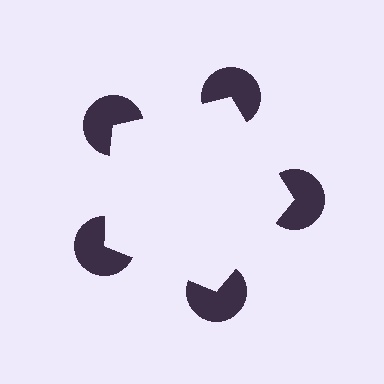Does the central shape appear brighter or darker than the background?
It typically appears slightly brighter than the background, even though no actual brightness change is drawn.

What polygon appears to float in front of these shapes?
An illusory pentagon — its edges are inferred from the aligned wedge cuts in the pac-man discs, not physically drawn.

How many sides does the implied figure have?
5 sides.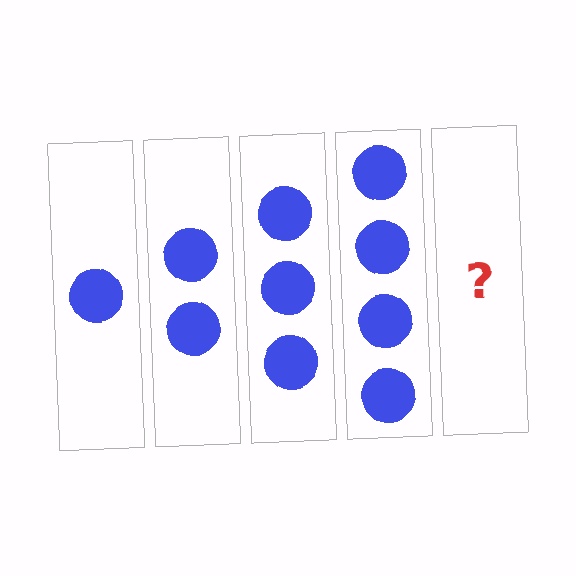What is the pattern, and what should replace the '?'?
The pattern is that each step adds one more circle. The '?' should be 5 circles.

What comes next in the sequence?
The next element should be 5 circles.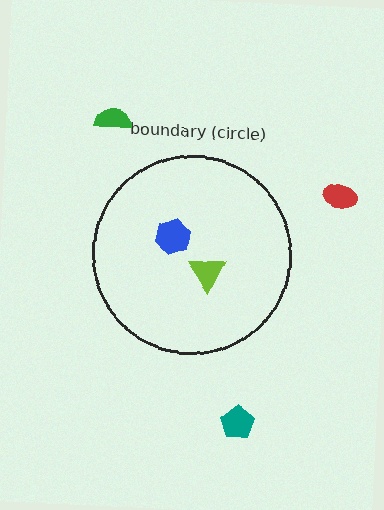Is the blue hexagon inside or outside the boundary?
Inside.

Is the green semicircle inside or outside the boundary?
Outside.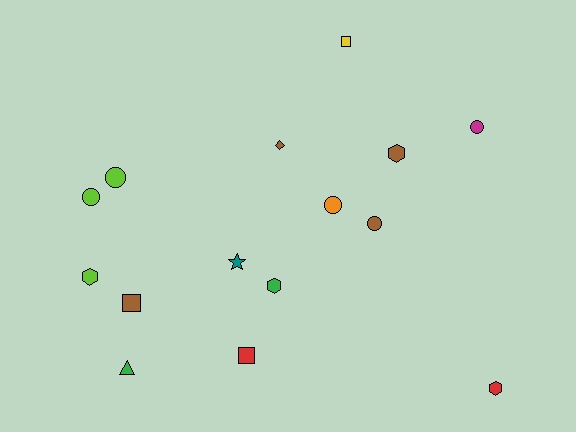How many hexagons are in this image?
There are 4 hexagons.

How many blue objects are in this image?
There are no blue objects.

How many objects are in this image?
There are 15 objects.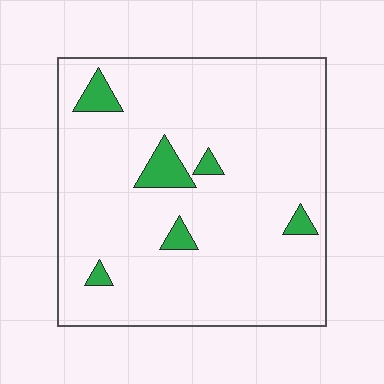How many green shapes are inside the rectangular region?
6.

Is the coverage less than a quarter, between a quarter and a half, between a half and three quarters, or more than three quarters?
Less than a quarter.